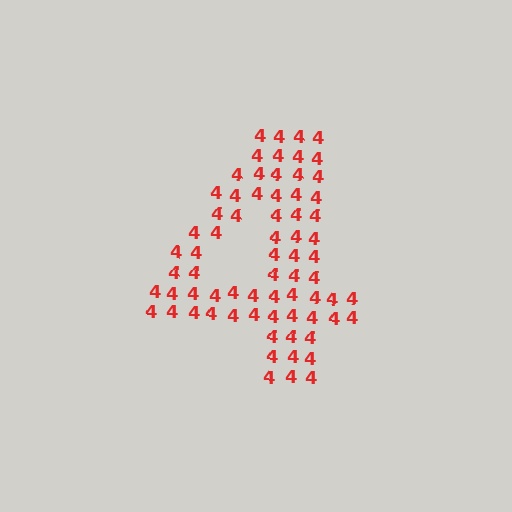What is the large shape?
The large shape is the digit 4.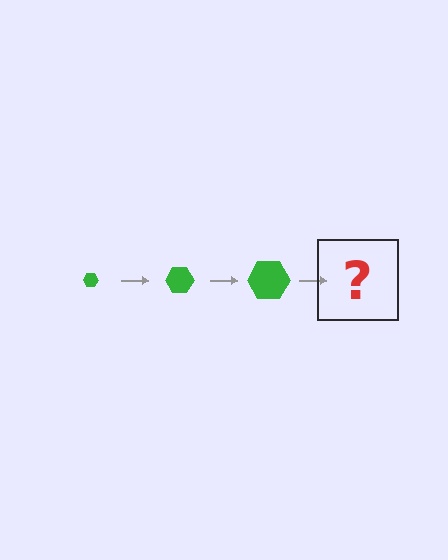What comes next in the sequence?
The next element should be a green hexagon, larger than the previous one.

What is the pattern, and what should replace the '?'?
The pattern is that the hexagon gets progressively larger each step. The '?' should be a green hexagon, larger than the previous one.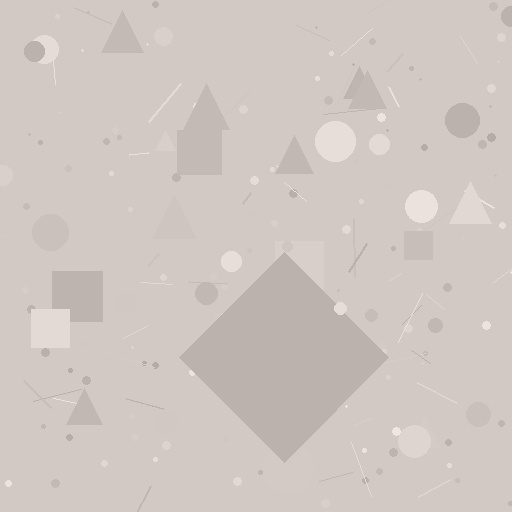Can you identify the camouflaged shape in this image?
The camouflaged shape is a diamond.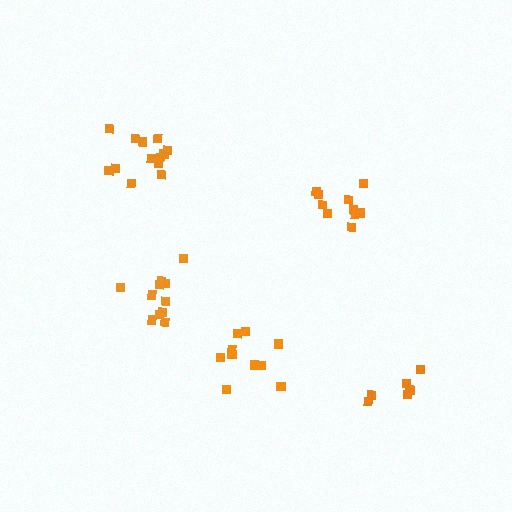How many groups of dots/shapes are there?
There are 5 groups.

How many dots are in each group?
Group 1: 10 dots, Group 2: 11 dots, Group 3: 13 dots, Group 4: 10 dots, Group 5: 7 dots (51 total).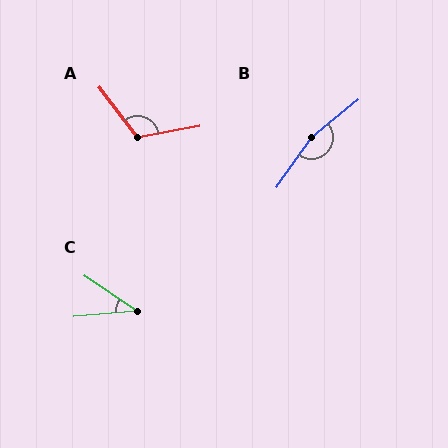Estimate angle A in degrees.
Approximately 117 degrees.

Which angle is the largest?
B, at approximately 164 degrees.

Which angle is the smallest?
C, at approximately 39 degrees.